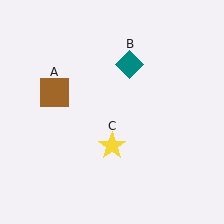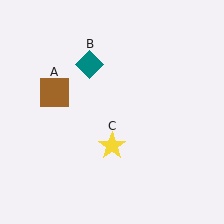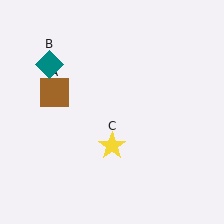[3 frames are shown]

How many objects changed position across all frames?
1 object changed position: teal diamond (object B).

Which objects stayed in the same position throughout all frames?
Brown square (object A) and yellow star (object C) remained stationary.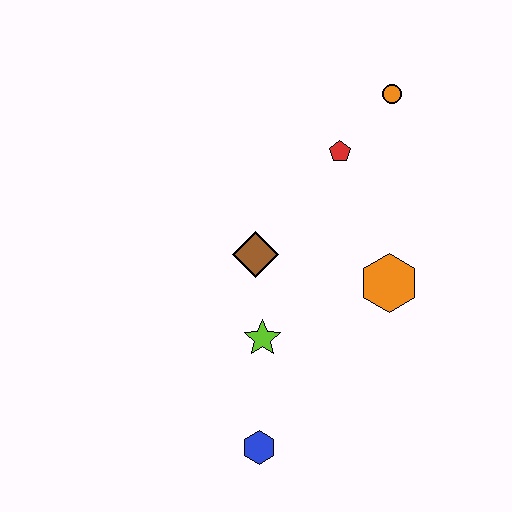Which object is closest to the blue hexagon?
The lime star is closest to the blue hexagon.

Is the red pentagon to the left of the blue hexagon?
No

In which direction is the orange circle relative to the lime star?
The orange circle is above the lime star.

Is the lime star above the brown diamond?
No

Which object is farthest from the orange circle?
The blue hexagon is farthest from the orange circle.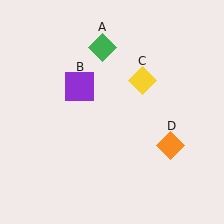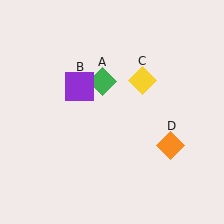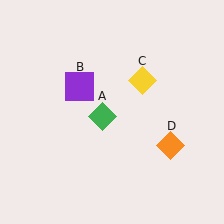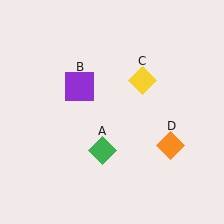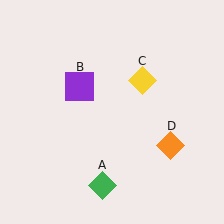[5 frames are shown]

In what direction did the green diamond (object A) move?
The green diamond (object A) moved down.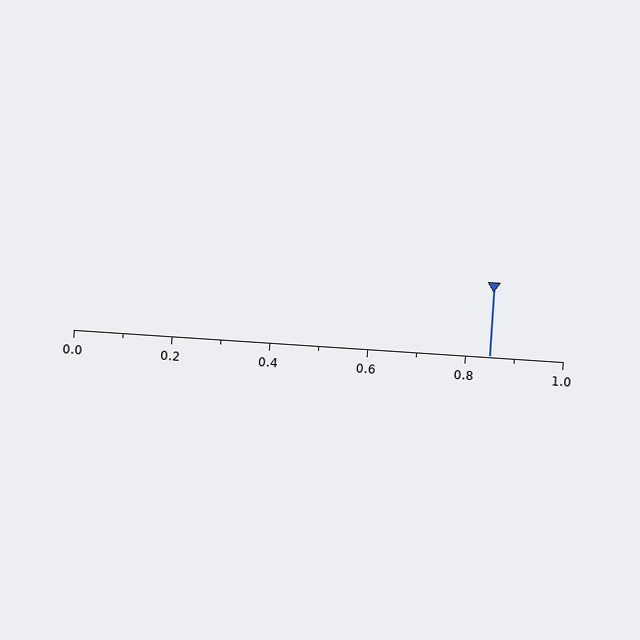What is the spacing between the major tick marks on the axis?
The major ticks are spaced 0.2 apart.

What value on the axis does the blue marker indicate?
The marker indicates approximately 0.85.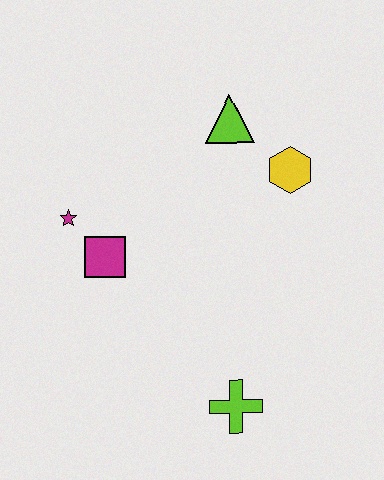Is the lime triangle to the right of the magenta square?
Yes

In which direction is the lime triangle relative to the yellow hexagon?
The lime triangle is to the left of the yellow hexagon.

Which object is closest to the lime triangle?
The yellow hexagon is closest to the lime triangle.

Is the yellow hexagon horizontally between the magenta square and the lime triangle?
No